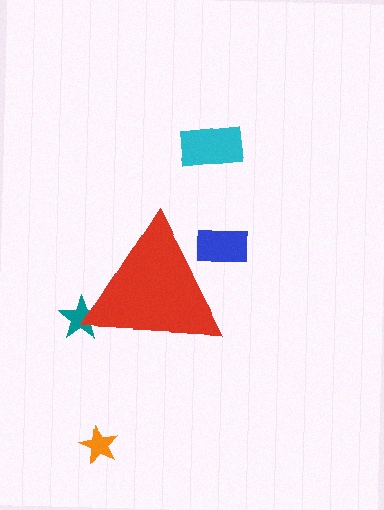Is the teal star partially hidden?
Yes, the teal star is partially hidden behind the red triangle.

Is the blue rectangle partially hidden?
Yes, the blue rectangle is partially hidden behind the red triangle.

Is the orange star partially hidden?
No, the orange star is fully visible.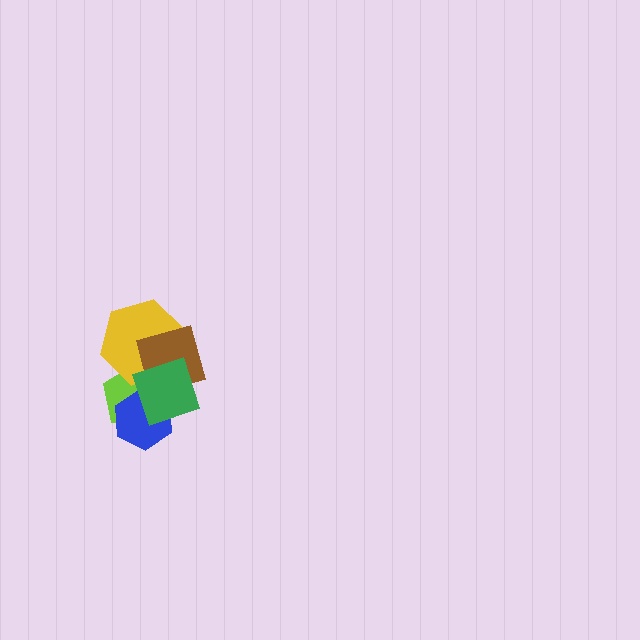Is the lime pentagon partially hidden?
Yes, it is partially covered by another shape.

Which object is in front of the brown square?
The green diamond is in front of the brown square.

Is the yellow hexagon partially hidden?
Yes, it is partially covered by another shape.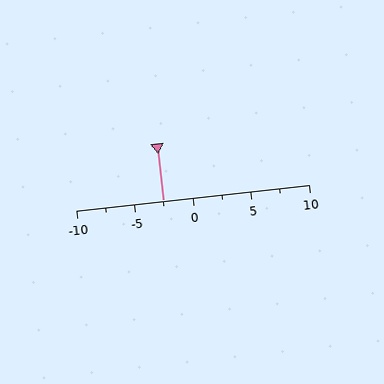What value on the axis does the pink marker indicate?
The marker indicates approximately -2.5.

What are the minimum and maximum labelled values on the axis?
The axis runs from -10 to 10.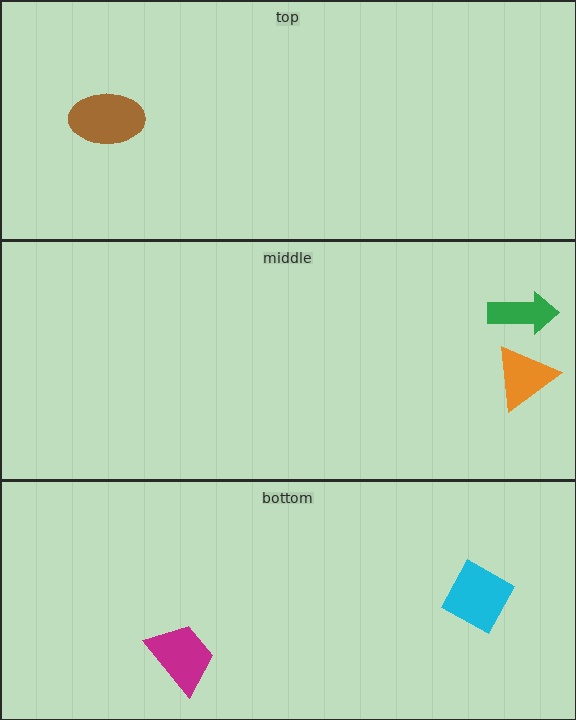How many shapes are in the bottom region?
2.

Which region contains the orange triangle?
The middle region.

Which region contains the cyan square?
The bottom region.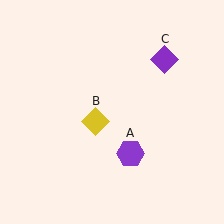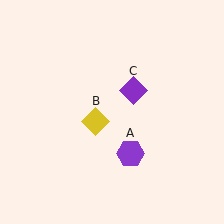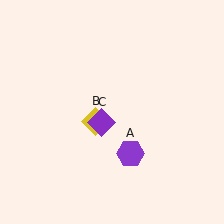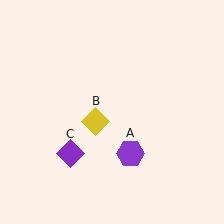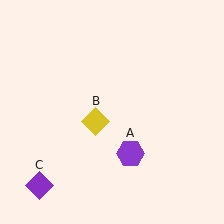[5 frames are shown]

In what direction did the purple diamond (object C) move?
The purple diamond (object C) moved down and to the left.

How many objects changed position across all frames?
1 object changed position: purple diamond (object C).